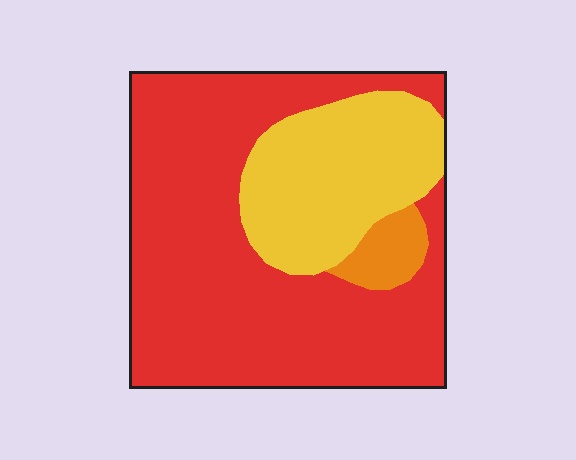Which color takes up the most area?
Red, at roughly 70%.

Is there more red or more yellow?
Red.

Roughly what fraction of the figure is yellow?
Yellow takes up about one quarter (1/4) of the figure.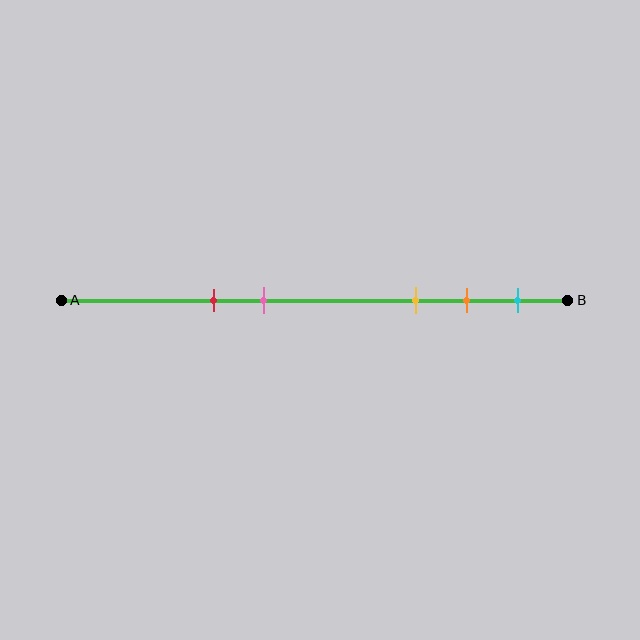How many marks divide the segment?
There are 5 marks dividing the segment.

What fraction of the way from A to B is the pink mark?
The pink mark is approximately 40% (0.4) of the way from A to B.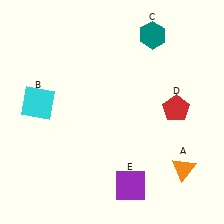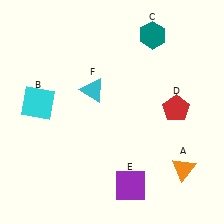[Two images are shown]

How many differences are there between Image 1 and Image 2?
There is 1 difference between the two images.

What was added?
A cyan triangle (F) was added in Image 2.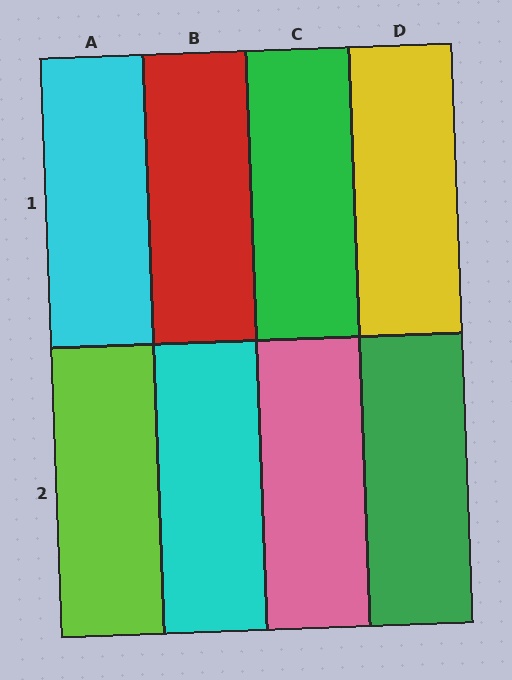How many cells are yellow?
1 cell is yellow.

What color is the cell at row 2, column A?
Lime.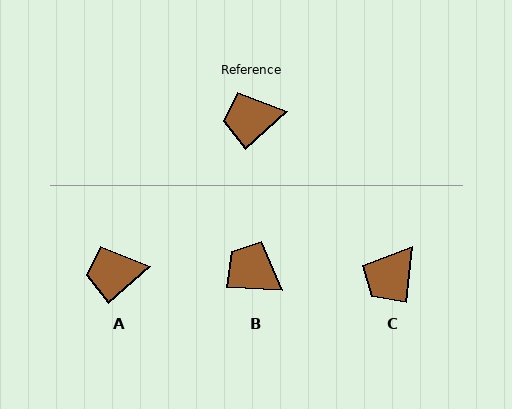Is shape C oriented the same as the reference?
No, it is off by about 42 degrees.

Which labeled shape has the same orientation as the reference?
A.